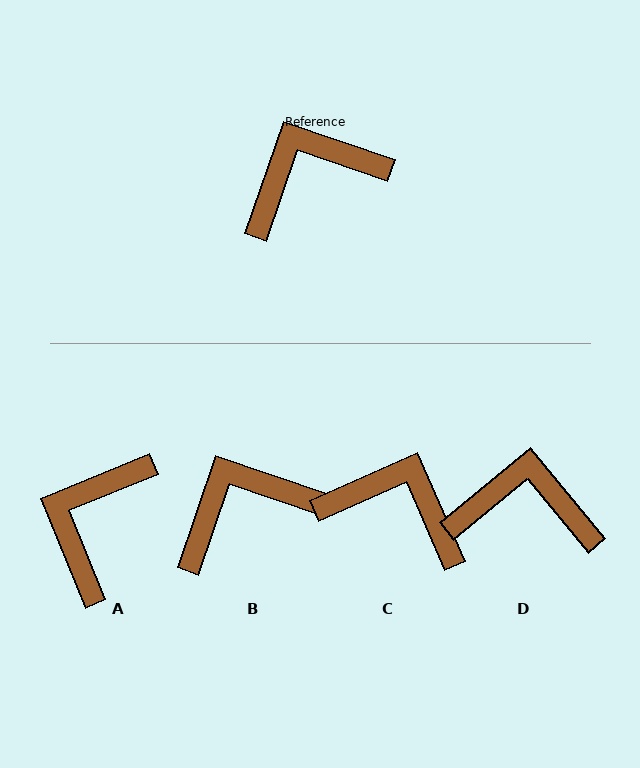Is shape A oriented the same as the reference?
No, it is off by about 41 degrees.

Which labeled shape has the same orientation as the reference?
B.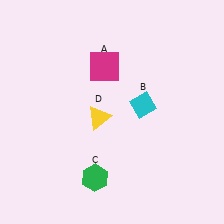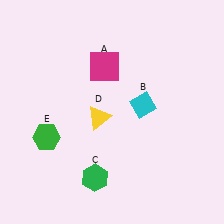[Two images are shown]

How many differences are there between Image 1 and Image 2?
There is 1 difference between the two images.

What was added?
A green hexagon (E) was added in Image 2.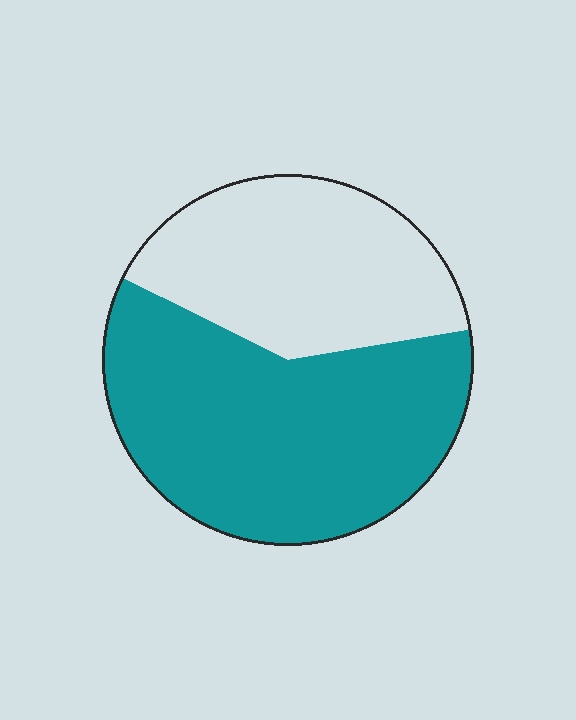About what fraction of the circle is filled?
About three fifths (3/5).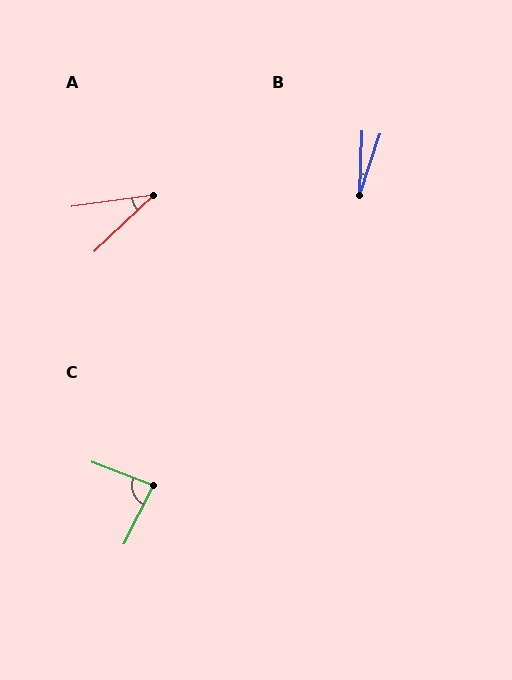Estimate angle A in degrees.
Approximately 35 degrees.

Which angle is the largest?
C, at approximately 84 degrees.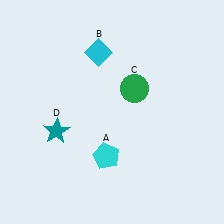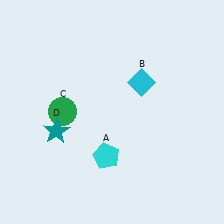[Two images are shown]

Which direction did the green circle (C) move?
The green circle (C) moved left.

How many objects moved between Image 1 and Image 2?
2 objects moved between the two images.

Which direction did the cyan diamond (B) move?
The cyan diamond (B) moved right.